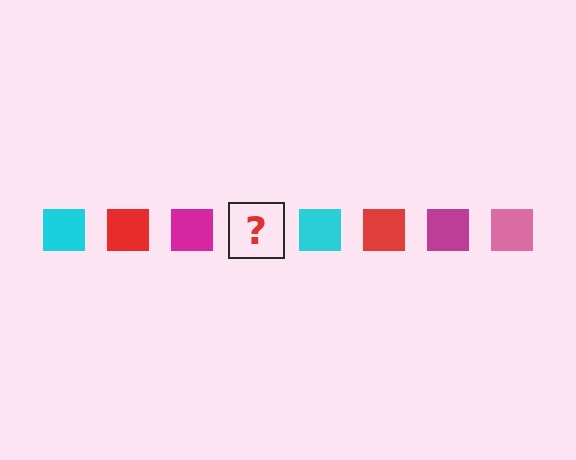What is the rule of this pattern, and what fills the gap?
The rule is that the pattern cycles through cyan, red, magenta, pink squares. The gap should be filled with a pink square.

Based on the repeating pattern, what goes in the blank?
The blank should be a pink square.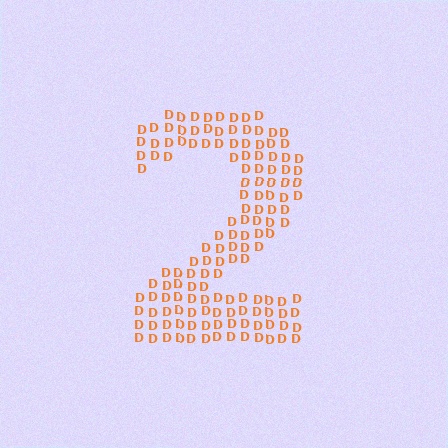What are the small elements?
The small elements are letter D's.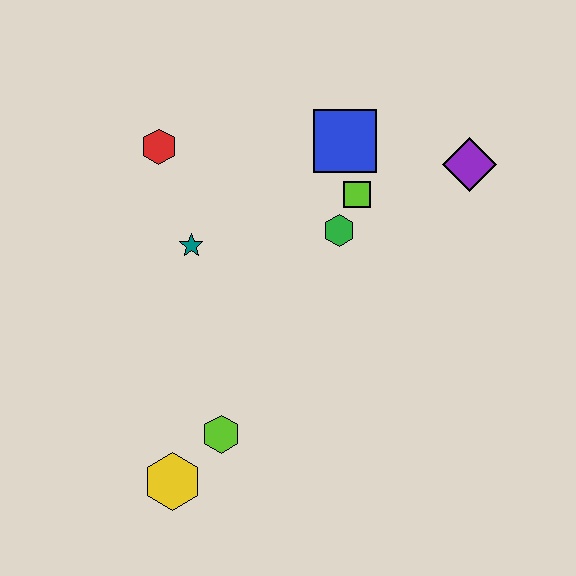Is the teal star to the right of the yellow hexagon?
Yes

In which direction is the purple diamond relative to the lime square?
The purple diamond is to the right of the lime square.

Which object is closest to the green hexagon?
The lime square is closest to the green hexagon.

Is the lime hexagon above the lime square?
No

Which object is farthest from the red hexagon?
The yellow hexagon is farthest from the red hexagon.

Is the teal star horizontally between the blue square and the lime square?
No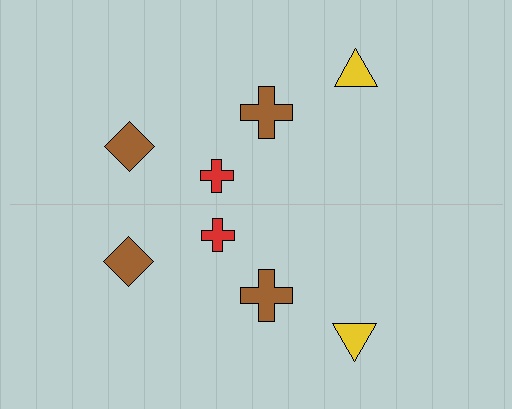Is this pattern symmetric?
Yes, this pattern has bilateral (reflection) symmetry.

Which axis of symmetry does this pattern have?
The pattern has a horizontal axis of symmetry running through the center of the image.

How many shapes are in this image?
There are 8 shapes in this image.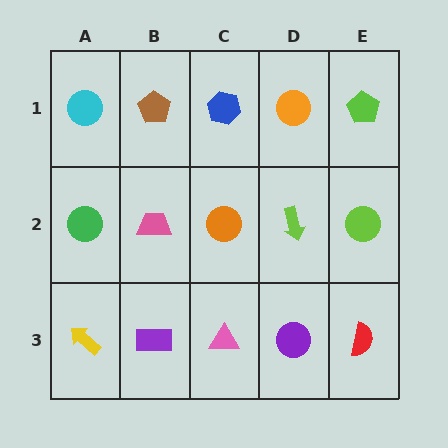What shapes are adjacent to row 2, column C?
A blue hexagon (row 1, column C), a pink triangle (row 3, column C), a pink trapezoid (row 2, column B), a lime arrow (row 2, column D).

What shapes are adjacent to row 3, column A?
A green circle (row 2, column A), a purple rectangle (row 3, column B).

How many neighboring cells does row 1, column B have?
3.